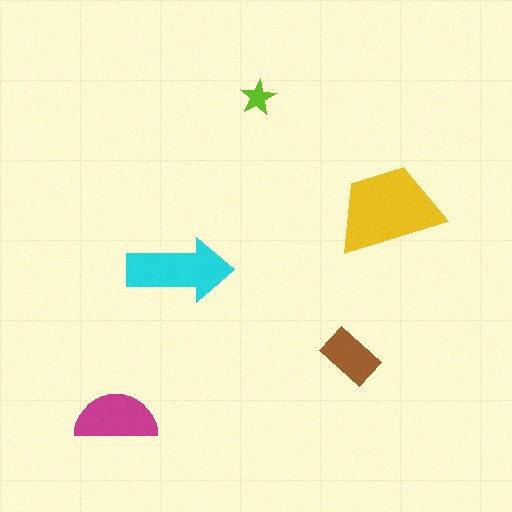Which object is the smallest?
The lime star.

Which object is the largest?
The yellow trapezoid.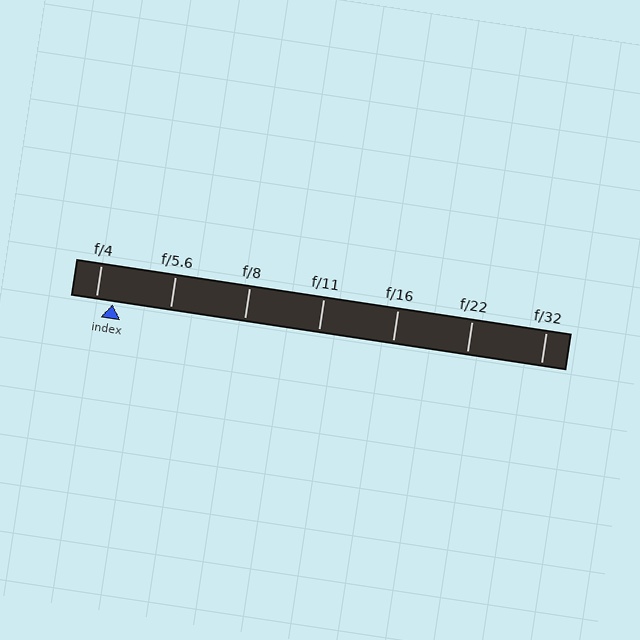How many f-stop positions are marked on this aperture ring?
There are 7 f-stop positions marked.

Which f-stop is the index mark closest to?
The index mark is closest to f/4.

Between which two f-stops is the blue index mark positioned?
The index mark is between f/4 and f/5.6.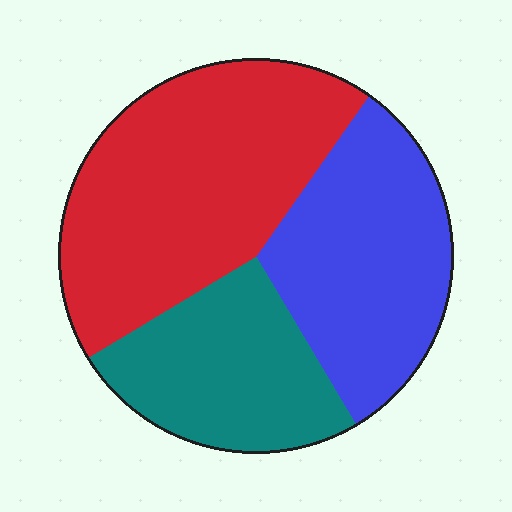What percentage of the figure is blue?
Blue covers about 30% of the figure.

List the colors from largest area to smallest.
From largest to smallest: red, blue, teal.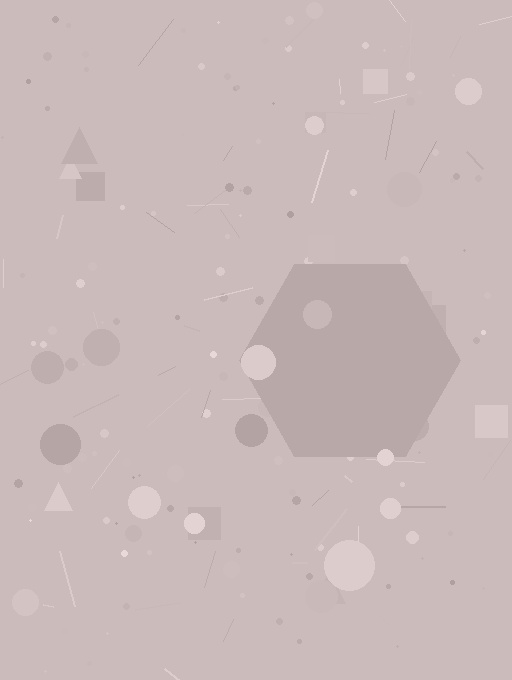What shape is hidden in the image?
A hexagon is hidden in the image.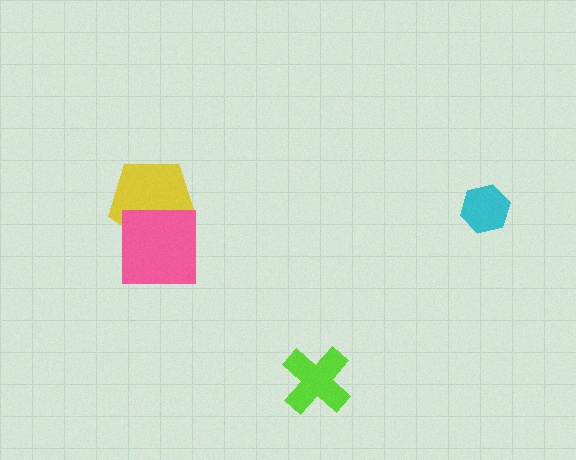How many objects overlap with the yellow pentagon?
1 object overlaps with the yellow pentagon.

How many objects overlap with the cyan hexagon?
0 objects overlap with the cyan hexagon.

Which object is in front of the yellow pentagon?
The pink square is in front of the yellow pentagon.